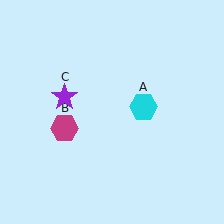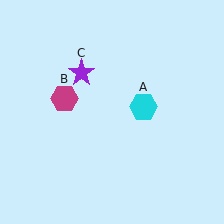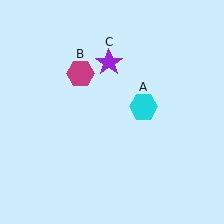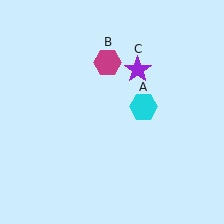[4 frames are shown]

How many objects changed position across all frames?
2 objects changed position: magenta hexagon (object B), purple star (object C).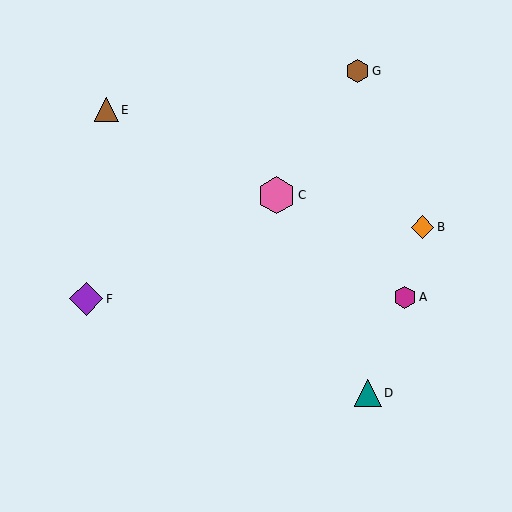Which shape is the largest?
The pink hexagon (labeled C) is the largest.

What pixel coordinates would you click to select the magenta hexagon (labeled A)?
Click at (405, 297) to select the magenta hexagon A.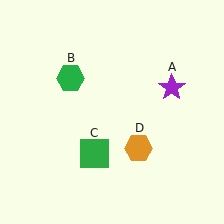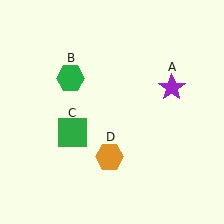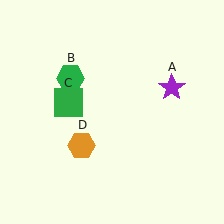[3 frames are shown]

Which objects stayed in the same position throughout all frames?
Purple star (object A) and green hexagon (object B) remained stationary.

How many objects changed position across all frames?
2 objects changed position: green square (object C), orange hexagon (object D).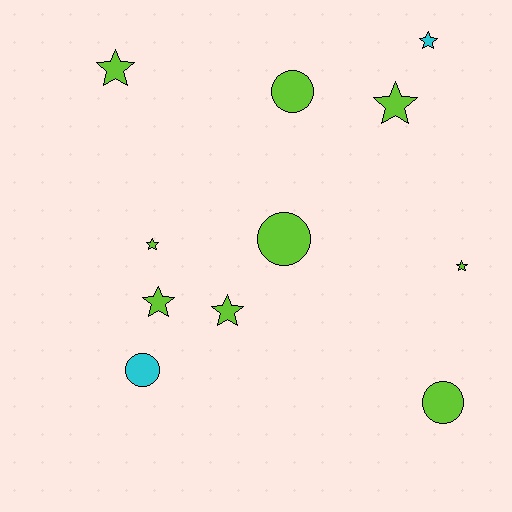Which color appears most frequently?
Lime, with 9 objects.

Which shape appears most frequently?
Star, with 7 objects.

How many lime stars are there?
There are 6 lime stars.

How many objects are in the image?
There are 11 objects.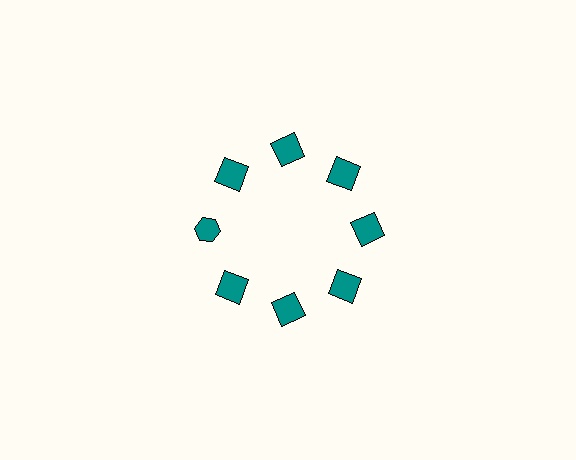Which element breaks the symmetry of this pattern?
The teal hexagon at roughly the 9 o'clock position breaks the symmetry. All other shapes are teal squares.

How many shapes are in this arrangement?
There are 8 shapes arranged in a ring pattern.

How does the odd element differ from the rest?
It has a different shape: hexagon instead of square.